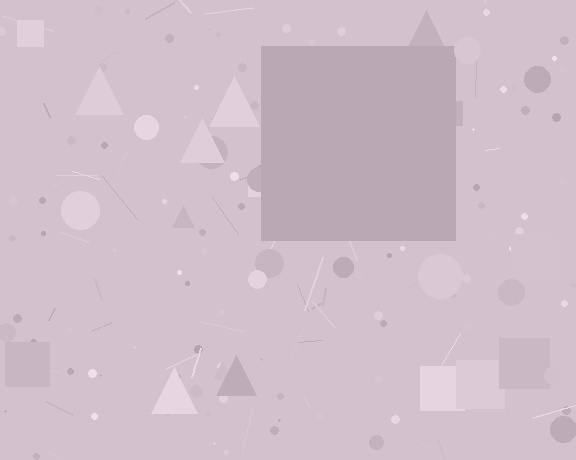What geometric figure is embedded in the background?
A square is embedded in the background.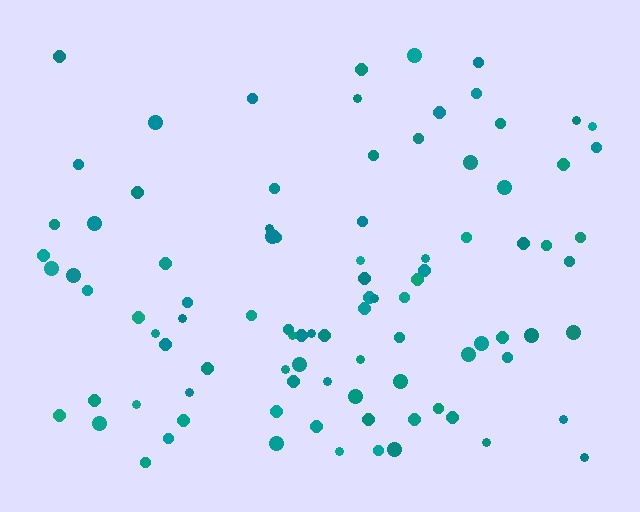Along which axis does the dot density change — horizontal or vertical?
Vertical.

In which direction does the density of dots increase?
From top to bottom, with the bottom side densest.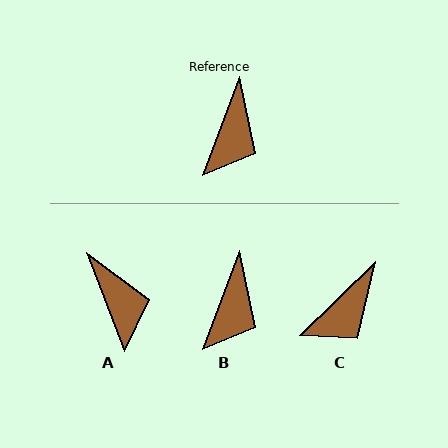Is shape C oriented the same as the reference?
No, it is off by about 25 degrees.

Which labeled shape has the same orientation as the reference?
B.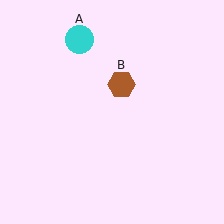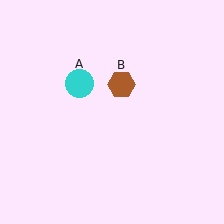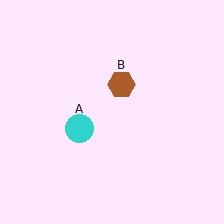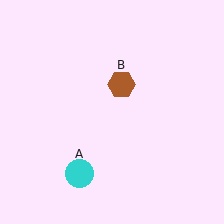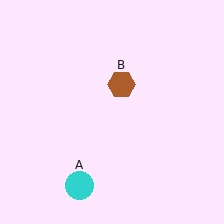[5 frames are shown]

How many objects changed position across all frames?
1 object changed position: cyan circle (object A).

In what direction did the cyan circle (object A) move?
The cyan circle (object A) moved down.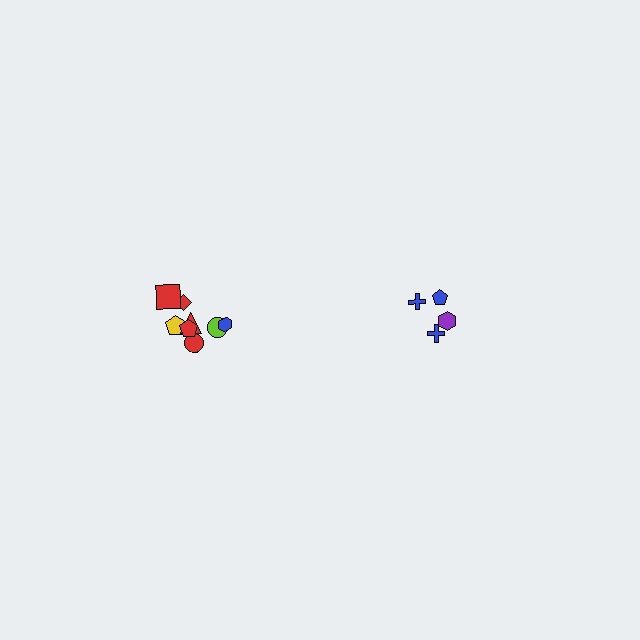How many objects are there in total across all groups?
There are 12 objects.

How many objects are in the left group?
There are 8 objects.